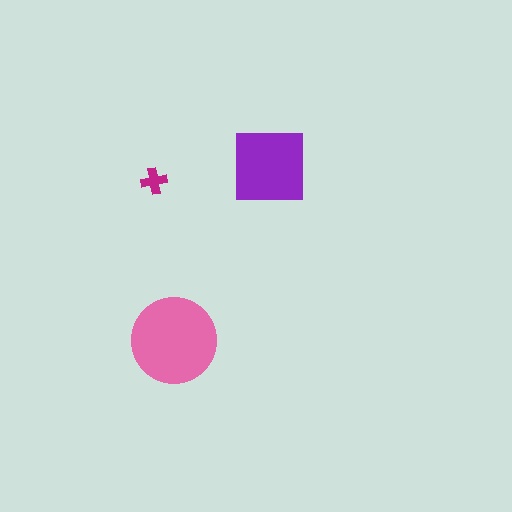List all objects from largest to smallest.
The pink circle, the purple square, the magenta cross.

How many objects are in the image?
There are 3 objects in the image.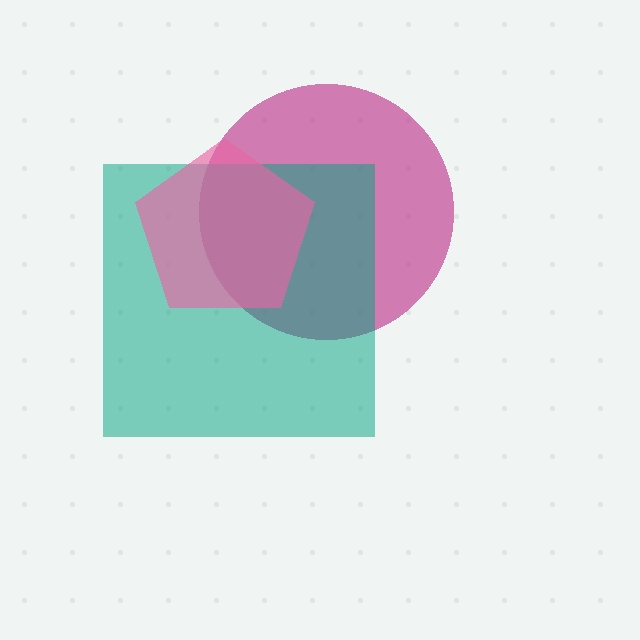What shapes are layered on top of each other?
The layered shapes are: a magenta circle, a teal square, a pink pentagon.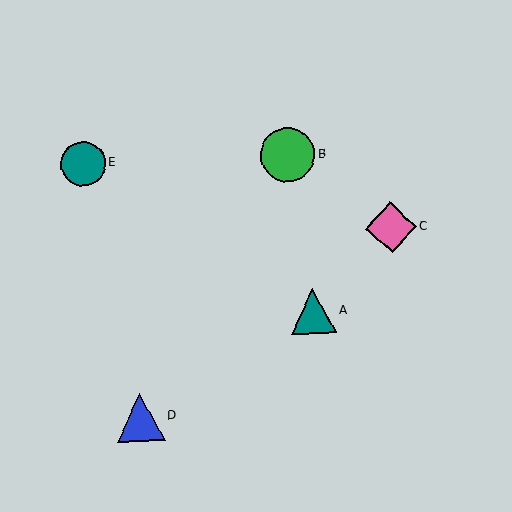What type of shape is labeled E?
Shape E is a teal circle.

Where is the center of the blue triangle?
The center of the blue triangle is at (140, 417).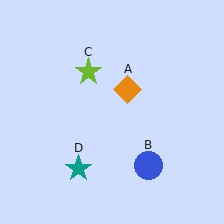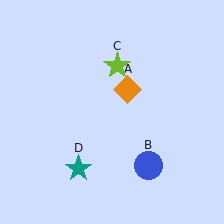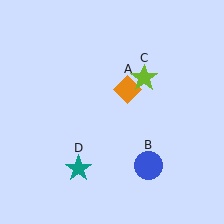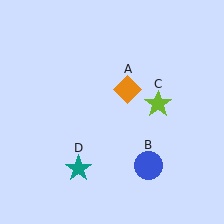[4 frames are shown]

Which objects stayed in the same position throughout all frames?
Orange diamond (object A) and blue circle (object B) and teal star (object D) remained stationary.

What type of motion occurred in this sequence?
The lime star (object C) rotated clockwise around the center of the scene.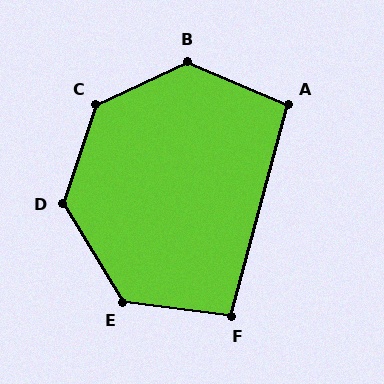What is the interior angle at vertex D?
Approximately 130 degrees (obtuse).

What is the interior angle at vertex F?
Approximately 98 degrees (obtuse).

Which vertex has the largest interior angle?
C, at approximately 133 degrees.